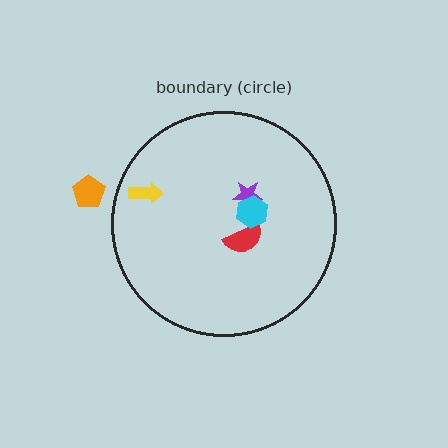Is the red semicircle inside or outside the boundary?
Inside.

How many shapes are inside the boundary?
4 inside, 1 outside.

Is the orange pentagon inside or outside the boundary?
Outside.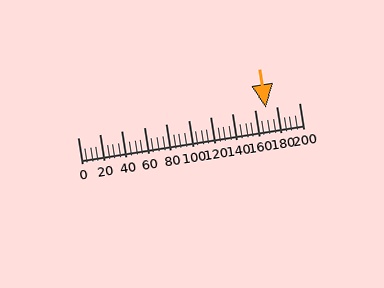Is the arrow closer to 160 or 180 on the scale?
The arrow is closer to 160.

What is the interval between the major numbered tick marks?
The major tick marks are spaced 20 units apart.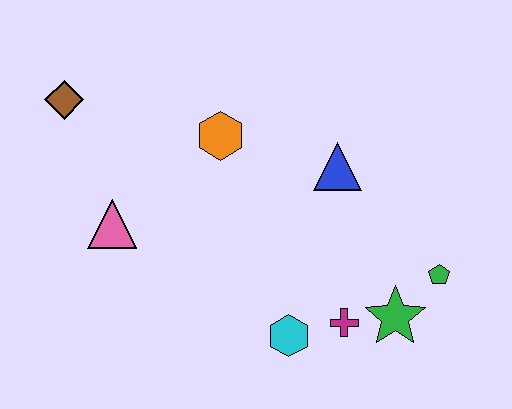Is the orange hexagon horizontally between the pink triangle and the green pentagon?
Yes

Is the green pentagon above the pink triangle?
No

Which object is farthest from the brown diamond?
The green pentagon is farthest from the brown diamond.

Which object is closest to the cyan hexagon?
The magenta cross is closest to the cyan hexagon.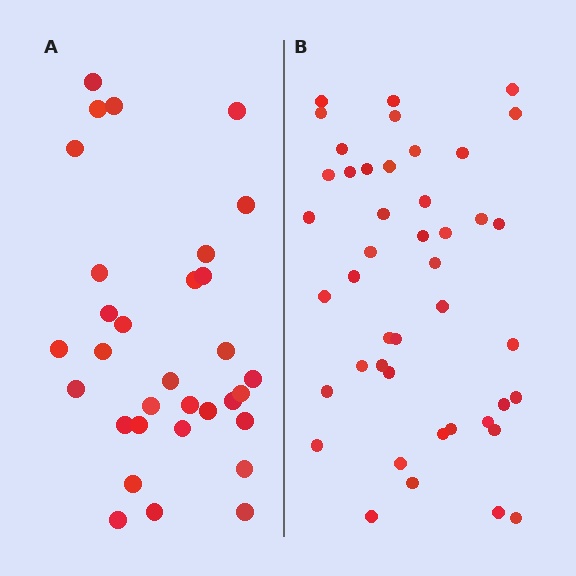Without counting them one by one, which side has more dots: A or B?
Region B (the right region) has more dots.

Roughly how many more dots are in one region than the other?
Region B has roughly 12 or so more dots than region A.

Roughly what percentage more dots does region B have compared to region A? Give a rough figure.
About 40% more.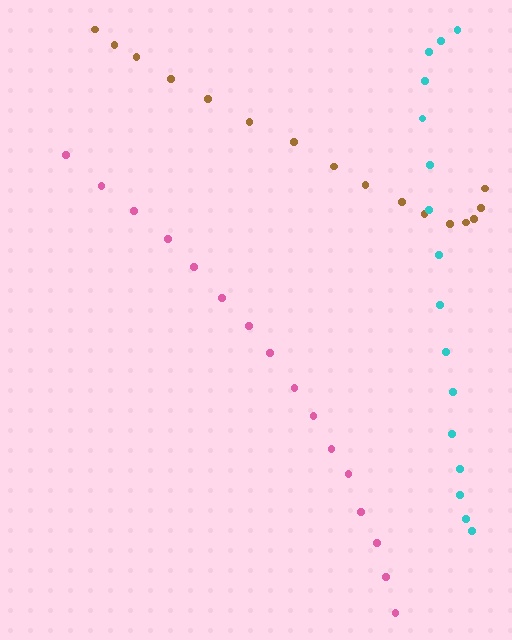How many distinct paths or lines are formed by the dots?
There are 3 distinct paths.